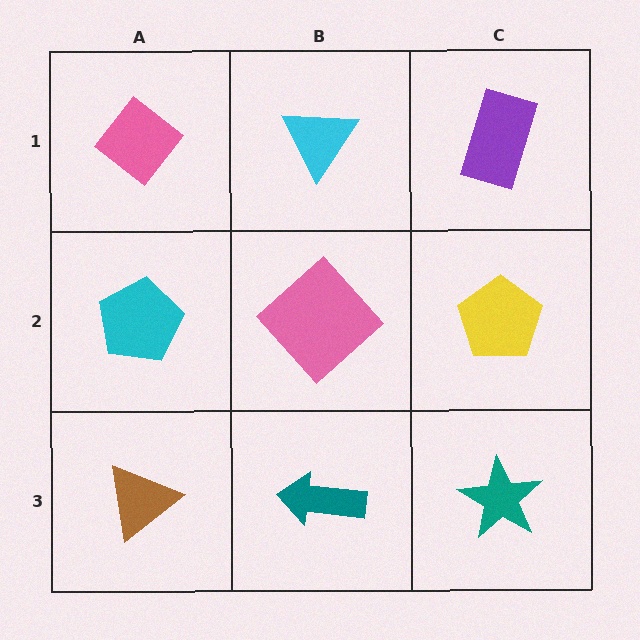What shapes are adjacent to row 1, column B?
A pink diamond (row 2, column B), a pink diamond (row 1, column A), a purple rectangle (row 1, column C).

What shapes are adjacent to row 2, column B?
A cyan triangle (row 1, column B), a teal arrow (row 3, column B), a cyan pentagon (row 2, column A), a yellow pentagon (row 2, column C).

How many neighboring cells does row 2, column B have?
4.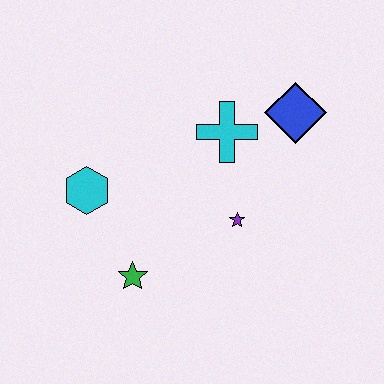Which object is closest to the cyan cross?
The blue diamond is closest to the cyan cross.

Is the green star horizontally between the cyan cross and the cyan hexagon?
Yes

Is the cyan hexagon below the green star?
No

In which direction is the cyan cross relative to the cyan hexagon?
The cyan cross is to the right of the cyan hexagon.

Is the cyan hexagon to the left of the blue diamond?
Yes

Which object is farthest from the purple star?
The cyan hexagon is farthest from the purple star.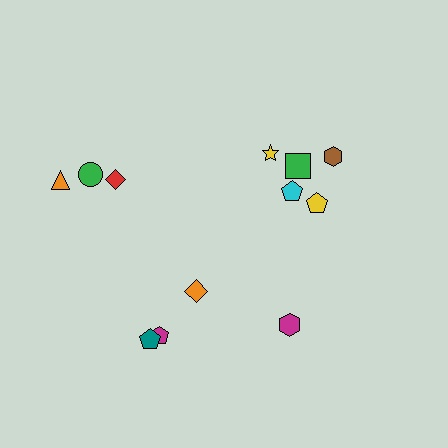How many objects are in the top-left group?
There are 3 objects.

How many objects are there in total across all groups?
There are 12 objects.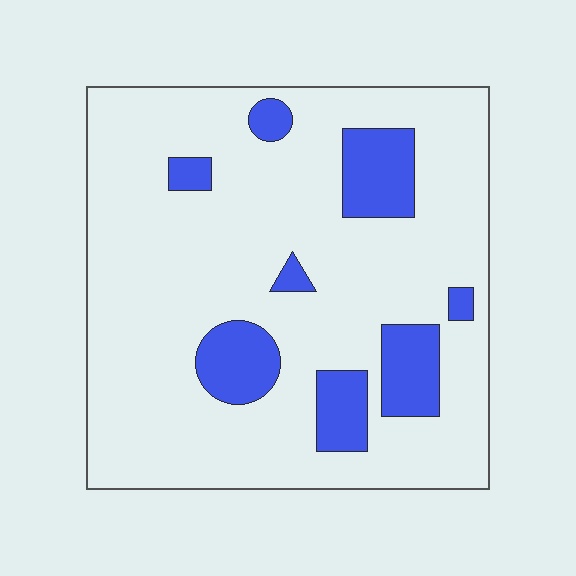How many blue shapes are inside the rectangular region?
8.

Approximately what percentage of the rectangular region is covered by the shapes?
Approximately 15%.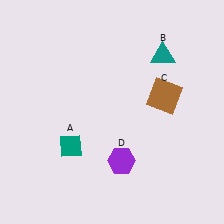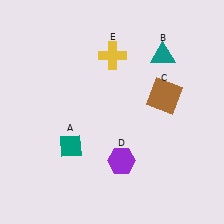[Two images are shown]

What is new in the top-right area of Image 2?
A yellow cross (E) was added in the top-right area of Image 2.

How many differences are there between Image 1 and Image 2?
There is 1 difference between the two images.